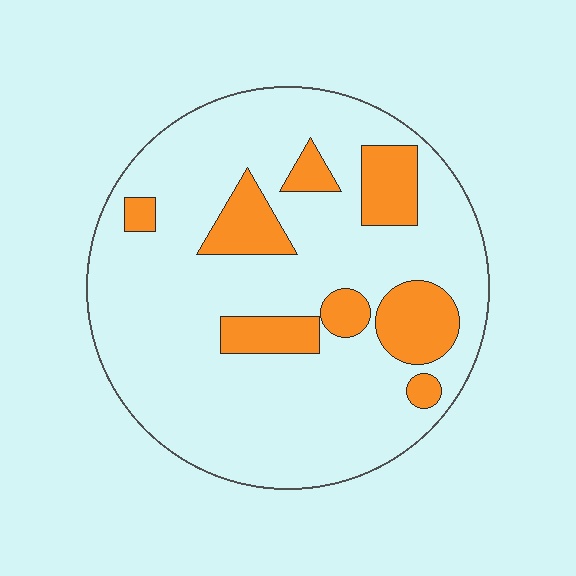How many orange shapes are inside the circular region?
8.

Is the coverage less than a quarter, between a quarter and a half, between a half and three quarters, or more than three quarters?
Less than a quarter.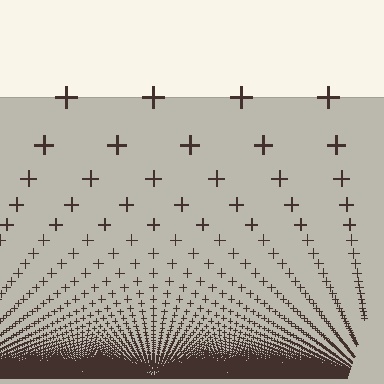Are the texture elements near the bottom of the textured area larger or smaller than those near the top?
Smaller. The gradient is inverted — elements near the bottom are smaller and denser.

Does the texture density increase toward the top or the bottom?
Density increases toward the bottom.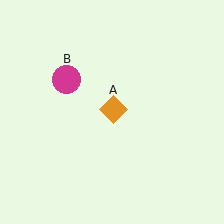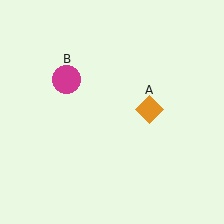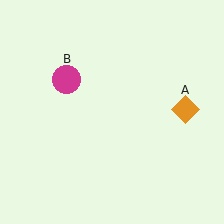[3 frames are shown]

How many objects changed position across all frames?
1 object changed position: orange diamond (object A).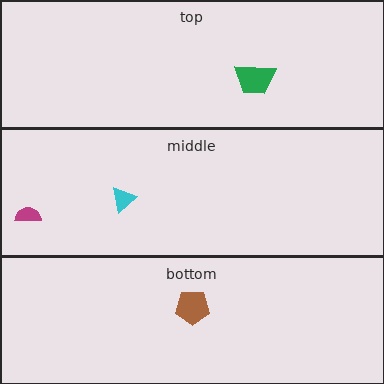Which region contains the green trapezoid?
The top region.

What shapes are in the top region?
The green trapezoid.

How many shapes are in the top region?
1.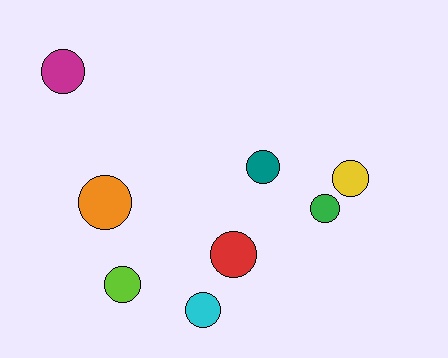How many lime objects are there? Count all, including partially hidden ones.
There is 1 lime object.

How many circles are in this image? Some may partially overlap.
There are 8 circles.